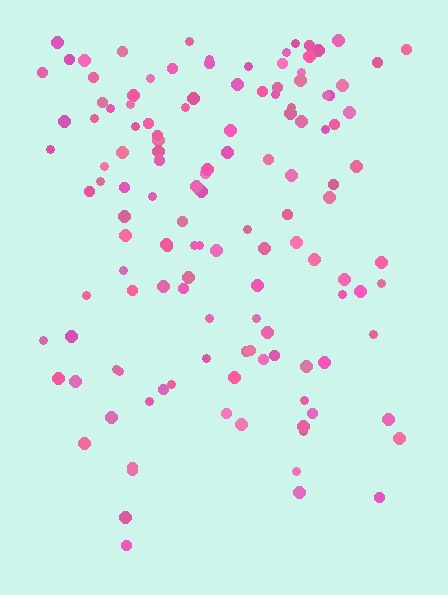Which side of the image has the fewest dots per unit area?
The bottom.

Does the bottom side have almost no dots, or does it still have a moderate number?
Still a moderate number, just noticeably fewer than the top.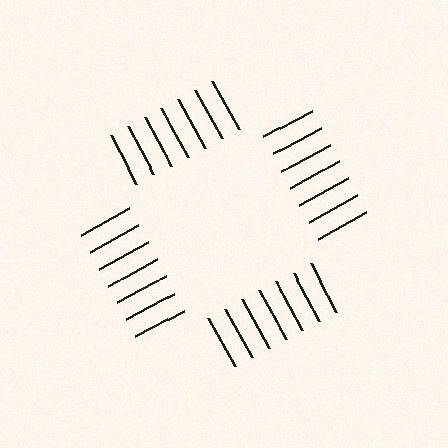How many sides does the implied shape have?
4 sides — the line-ends trace a square.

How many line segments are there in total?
28 — 7 along each of the 4 edges.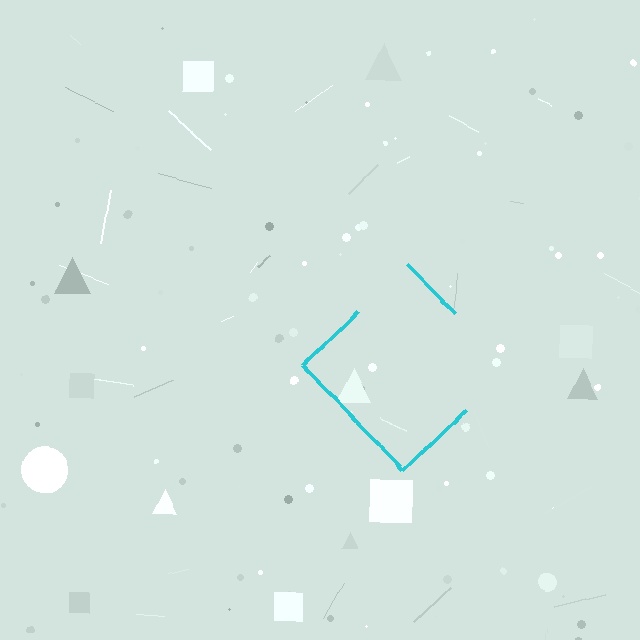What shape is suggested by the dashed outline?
The dashed outline suggests a diamond.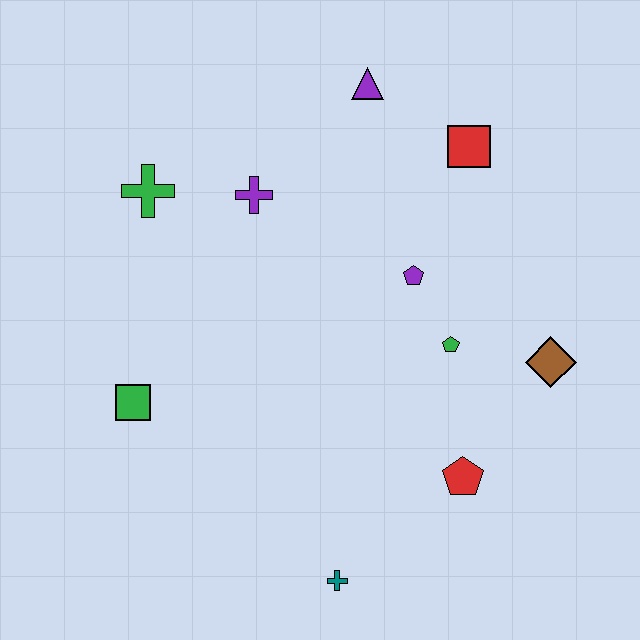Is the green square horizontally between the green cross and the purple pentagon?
No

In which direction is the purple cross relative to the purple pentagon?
The purple cross is to the left of the purple pentagon.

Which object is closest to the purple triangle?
The red square is closest to the purple triangle.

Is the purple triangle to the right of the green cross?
Yes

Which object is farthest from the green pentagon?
The green cross is farthest from the green pentagon.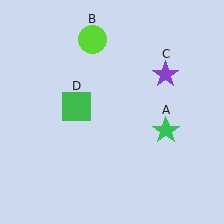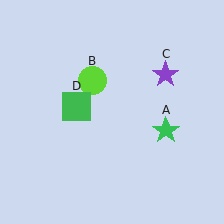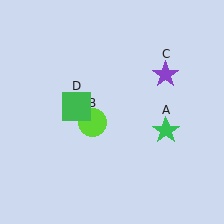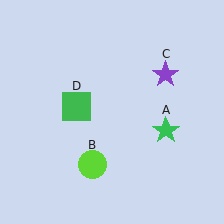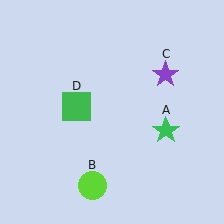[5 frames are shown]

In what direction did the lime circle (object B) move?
The lime circle (object B) moved down.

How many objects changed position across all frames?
1 object changed position: lime circle (object B).